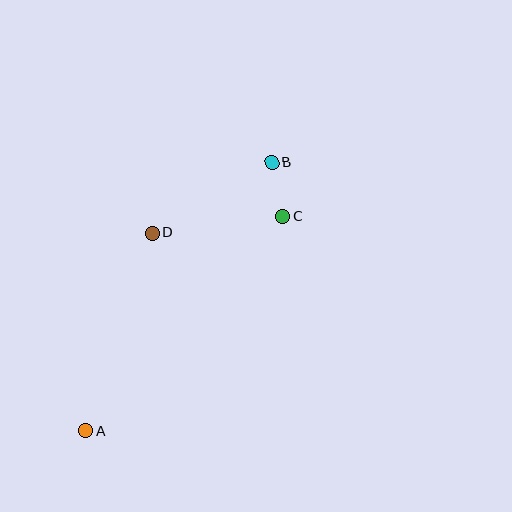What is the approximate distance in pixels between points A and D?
The distance between A and D is approximately 209 pixels.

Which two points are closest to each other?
Points B and C are closest to each other.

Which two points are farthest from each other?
Points A and B are farthest from each other.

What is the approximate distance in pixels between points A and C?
The distance between A and C is approximately 291 pixels.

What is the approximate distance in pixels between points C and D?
The distance between C and D is approximately 131 pixels.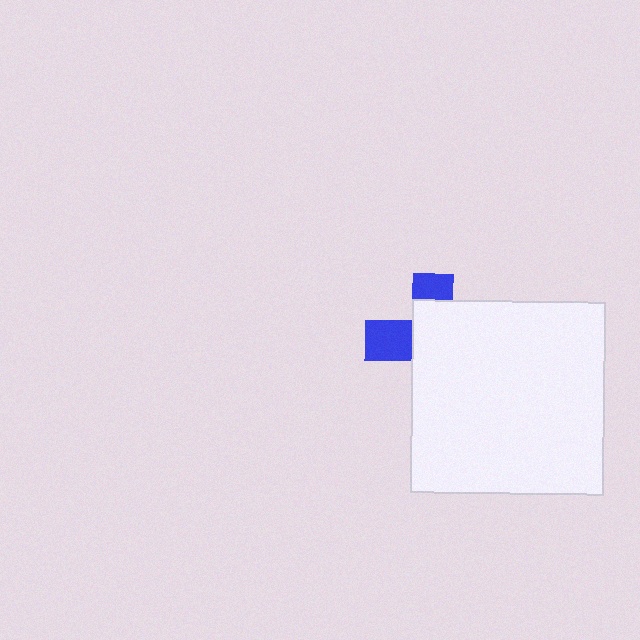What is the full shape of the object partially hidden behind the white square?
The partially hidden object is a blue cross.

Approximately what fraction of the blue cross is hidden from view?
Roughly 69% of the blue cross is hidden behind the white square.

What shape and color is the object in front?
The object in front is a white square.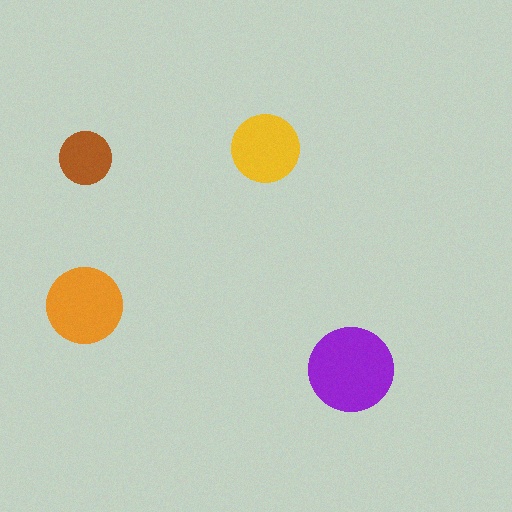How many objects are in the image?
There are 4 objects in the image.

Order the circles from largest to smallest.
the purple one, the orange one, the yellow one, the brown one.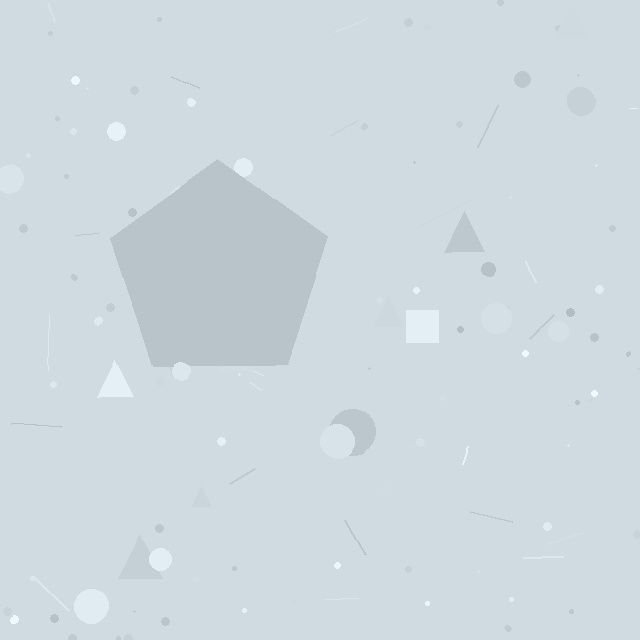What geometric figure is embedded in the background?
A pentagon is embedded in the background.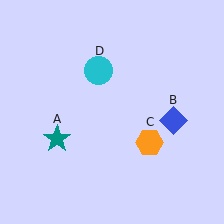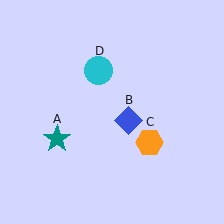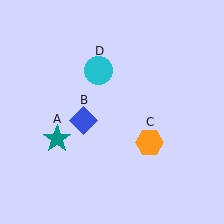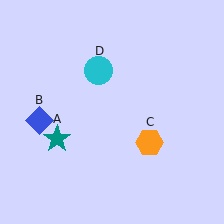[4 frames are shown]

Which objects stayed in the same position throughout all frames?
Teal star (object A) and orange hexagon (object C) and cyan circle (object D) remained stationary.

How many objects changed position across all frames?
1 object changed position: blue diamond (object B).